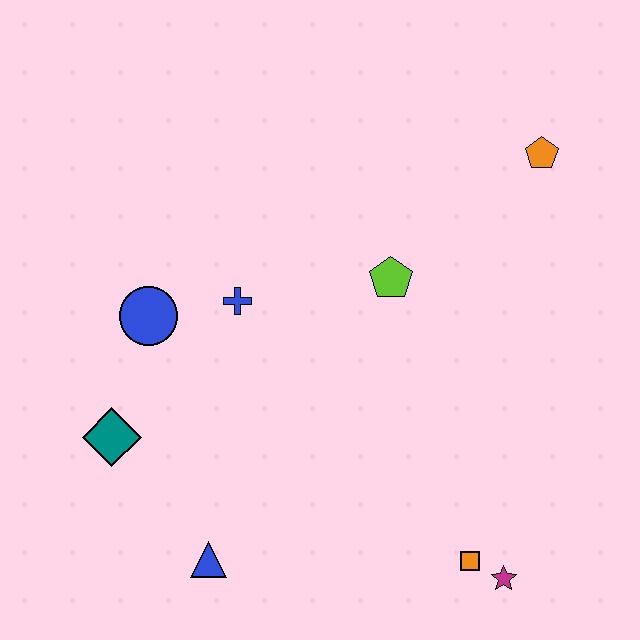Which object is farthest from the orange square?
The orange pentagon is farthest from the orange square.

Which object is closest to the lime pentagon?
The blue cross is closest to the lime pentagon.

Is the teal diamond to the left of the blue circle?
Yes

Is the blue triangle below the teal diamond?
Yes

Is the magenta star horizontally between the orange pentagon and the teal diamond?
Yes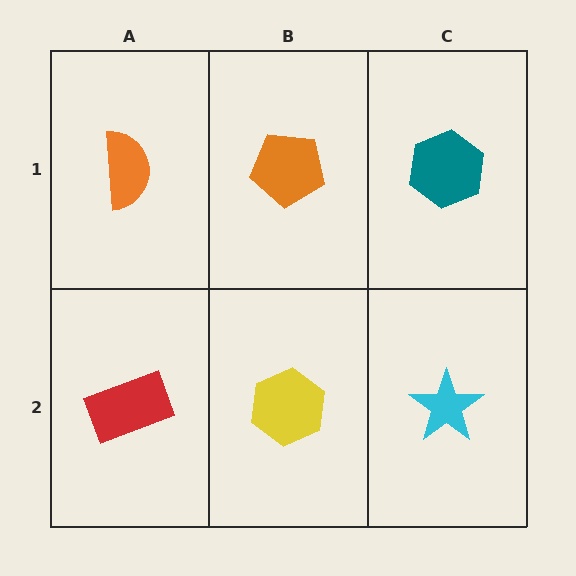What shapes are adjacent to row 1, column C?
A cyan star (row 2, column C), an orange pentagon (row 1, column B).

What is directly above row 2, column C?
A teal hexagon.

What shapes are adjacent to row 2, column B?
An orange pentagon (row 1, column B), a red rectangle (row 2, column A), a cyan star (row 2, column C).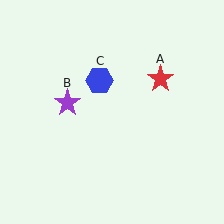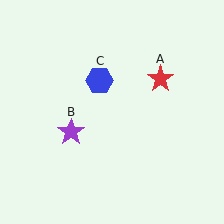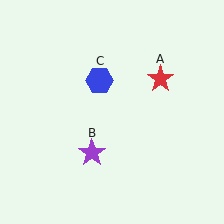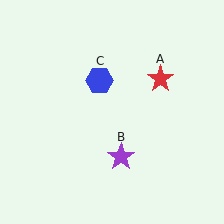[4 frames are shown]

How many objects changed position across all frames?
1 object changed position: purple star (object B).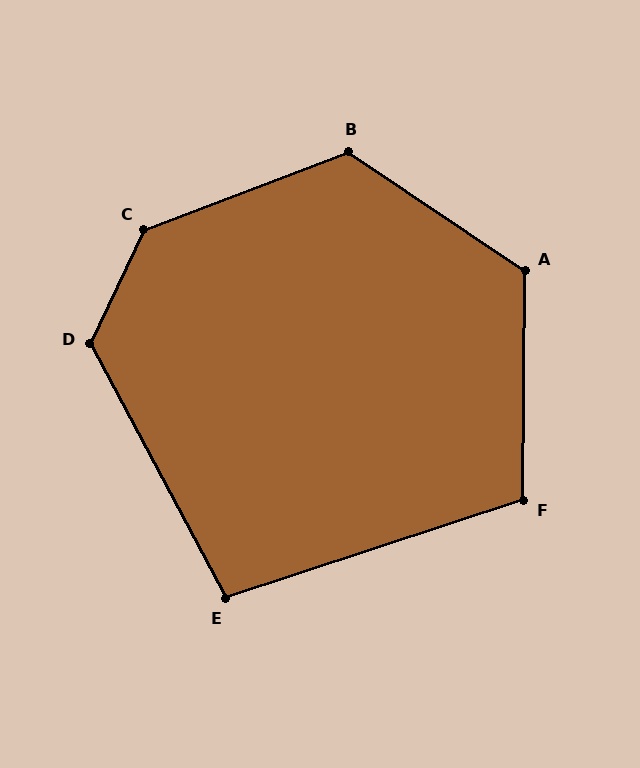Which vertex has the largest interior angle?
C, at approximately 136 degrees.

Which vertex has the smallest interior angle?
E, at approximately 100 degrees.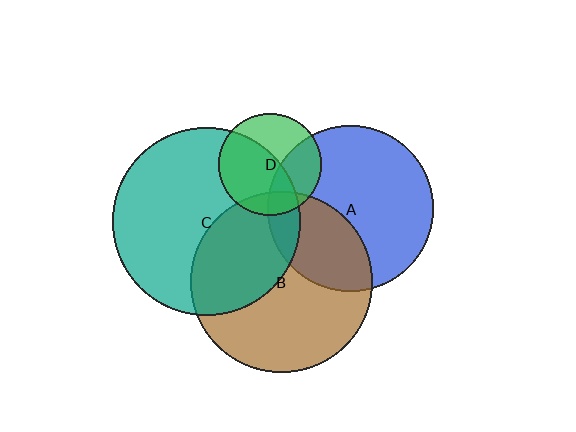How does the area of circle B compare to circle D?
Approximately 3.1 times.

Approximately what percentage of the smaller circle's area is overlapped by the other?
Approximately 10%.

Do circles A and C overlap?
Yes.